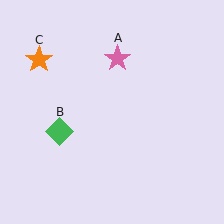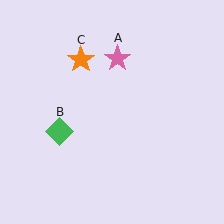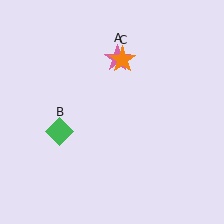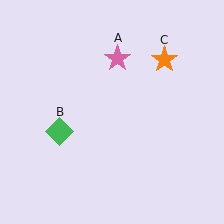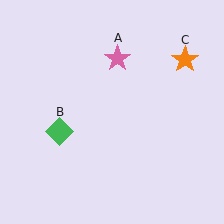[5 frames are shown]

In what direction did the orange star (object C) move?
The orange star (object C) moved right.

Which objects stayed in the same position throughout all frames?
Pink star (object A) and green diamond (object B) remained stationary.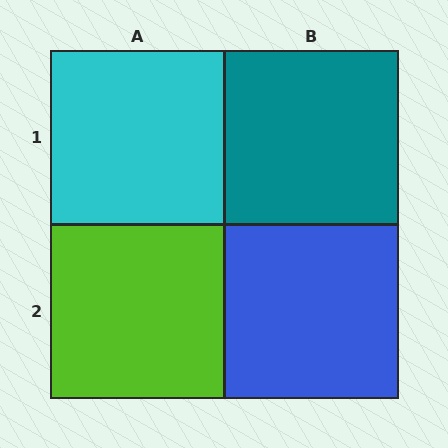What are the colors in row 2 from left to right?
Lime, blue.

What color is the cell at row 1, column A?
Cyan.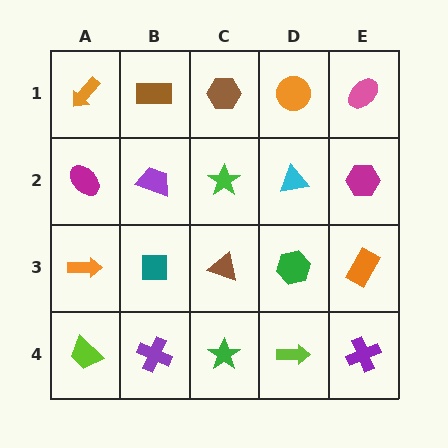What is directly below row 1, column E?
A magenta hexagon.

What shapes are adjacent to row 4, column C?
A brown triangle (row 3, column C), a purple cross (row 4, column B), a lime arrow (row 4, column D).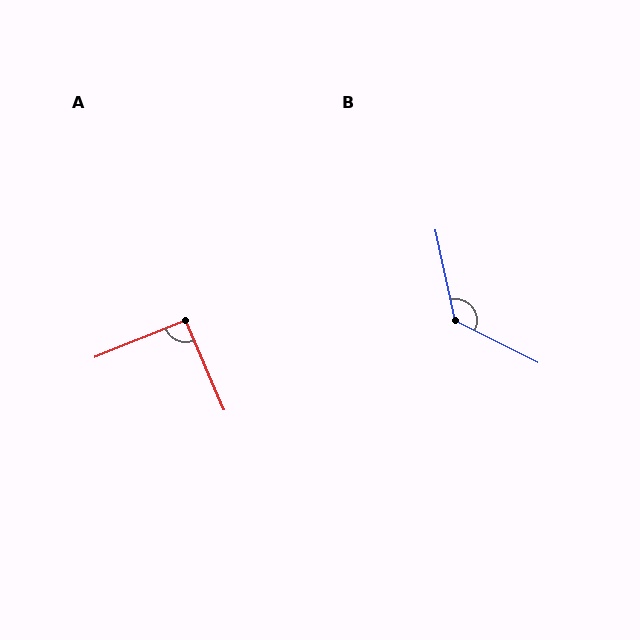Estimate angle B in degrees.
Approximately 129 degrees.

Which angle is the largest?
B, at approximately 129 degrees.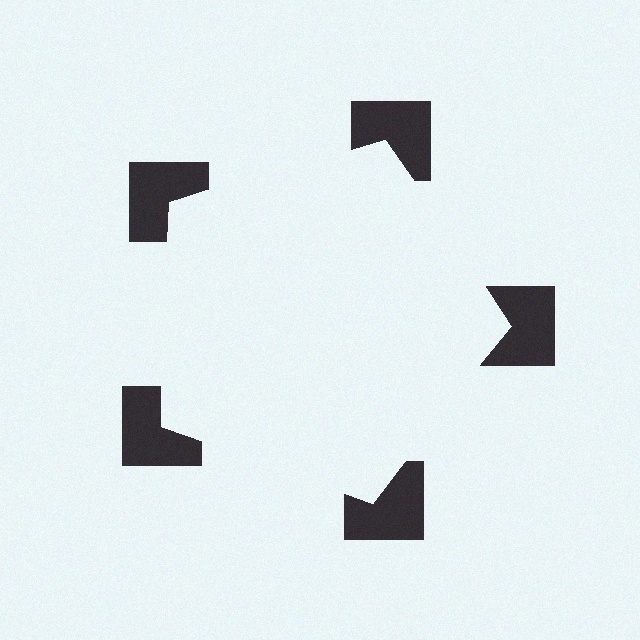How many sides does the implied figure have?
5 sides.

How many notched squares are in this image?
There are 5 — one at each vertex of the illusory pentagon.